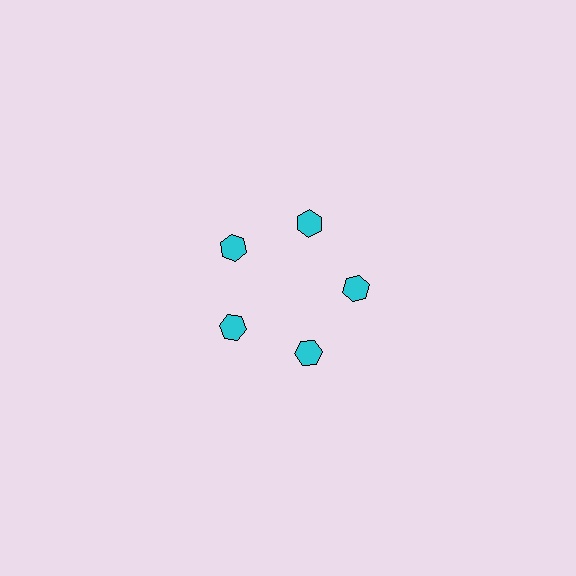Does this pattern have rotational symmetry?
Yes, this pattern has 5-fold rotational symmetry. It looks the same after rotating 72 degrees around the center.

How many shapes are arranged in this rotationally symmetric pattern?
There are 5 shapes, arranged in 5 groups of 1.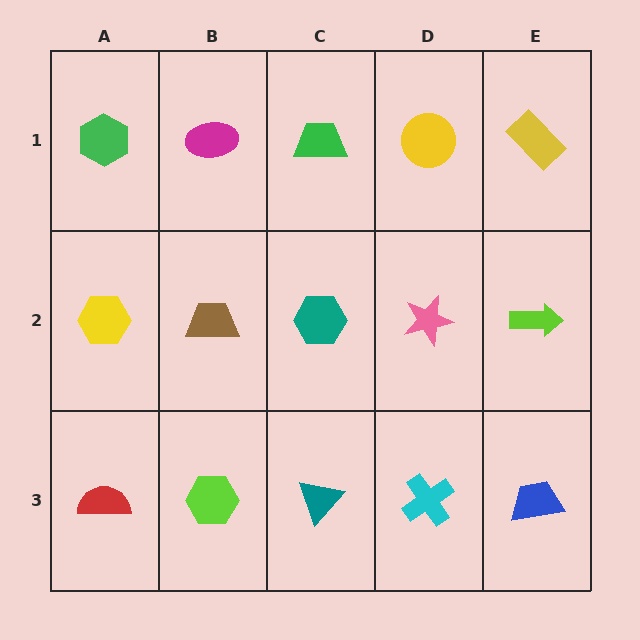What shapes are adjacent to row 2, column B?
A magenta ellipse (row 1, column B), a lime hexagon (row 3, column B), a yellow hexagon (row 2, column A), a teal hexagon (row 2, column C).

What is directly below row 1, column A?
A yellow hexagon.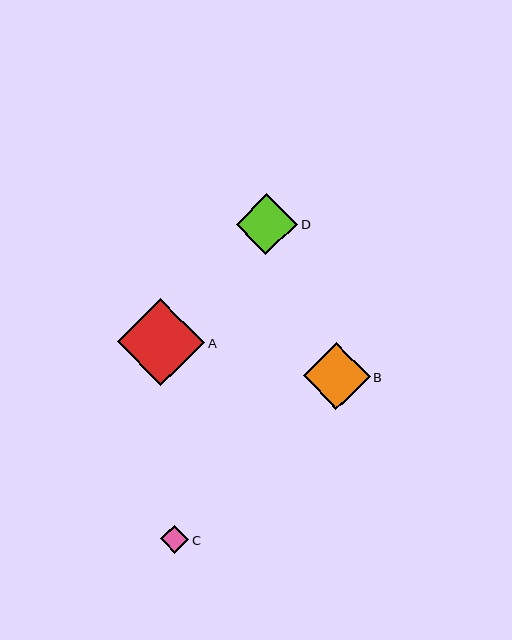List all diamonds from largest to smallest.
From largest to smallest: A, B, D, C.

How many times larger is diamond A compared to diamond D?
Diamond A is approximately 1.4 times the size of diamond D.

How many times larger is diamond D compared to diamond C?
Diamond D is approximately 2.2 times the size of diamond C.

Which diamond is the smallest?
Diamond C is the smallest with a size of approximately 28 pixels.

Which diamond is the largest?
Diamond A is the largest with a size of approximately 87 pixels.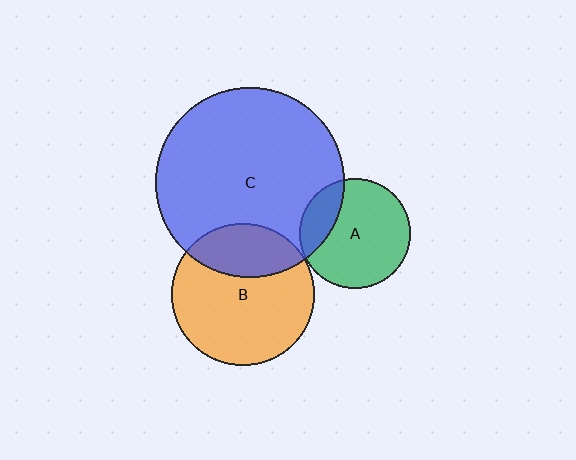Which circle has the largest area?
Circle C (blue).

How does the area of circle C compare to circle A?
Approximately 2.9 times.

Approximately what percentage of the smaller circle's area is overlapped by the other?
Approximately 30%.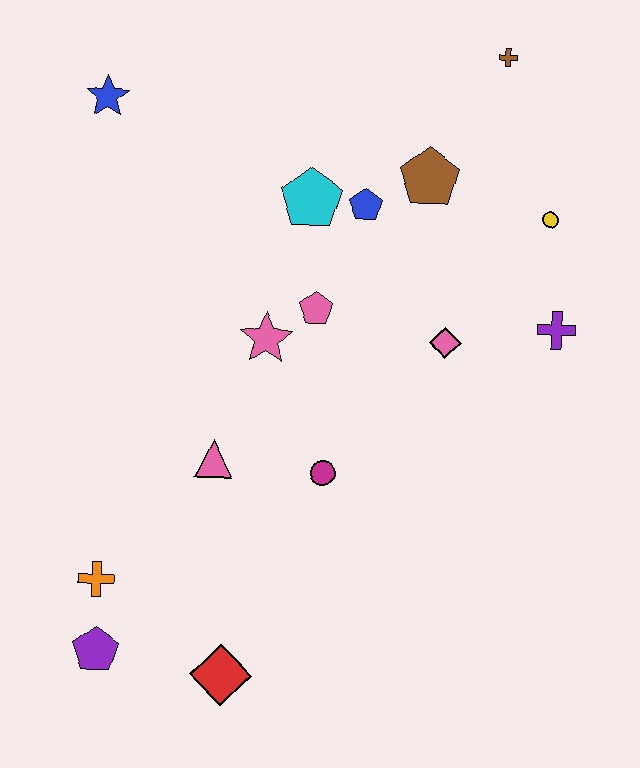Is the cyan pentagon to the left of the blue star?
No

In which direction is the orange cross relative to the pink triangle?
The orange cross is below the pink triangle.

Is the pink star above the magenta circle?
Yes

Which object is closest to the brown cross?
The brown pentagon is closest to the brown cross.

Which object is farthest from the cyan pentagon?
The purple pentagon is farthest from the cyan pentagon.